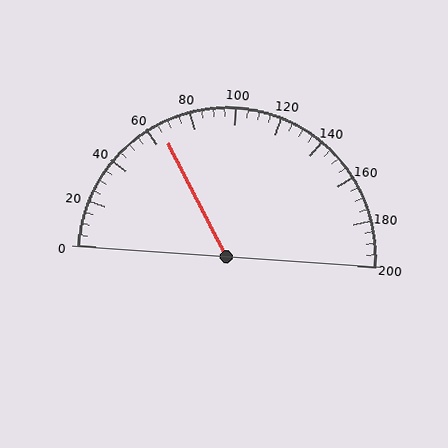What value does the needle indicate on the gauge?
The needle indicates approximately 65.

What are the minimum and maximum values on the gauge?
The gauge ranges from 0 to 200.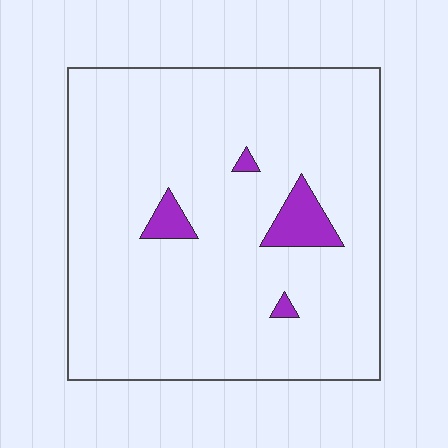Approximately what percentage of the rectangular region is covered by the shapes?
Approximately 5%.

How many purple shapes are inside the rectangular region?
4.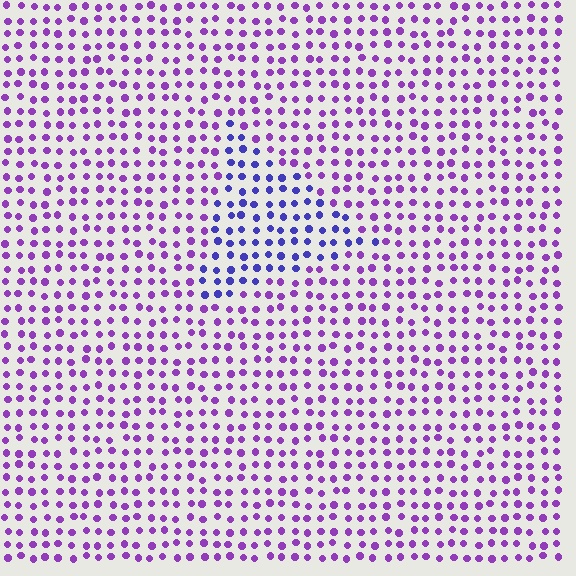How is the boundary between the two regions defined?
The boundary is defined purely by a slight shift in hue (about 38 degrees). Spacing, size, and orientation are identical on both sides.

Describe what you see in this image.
The image is filled with small purple elements in a uniform arrangement. A triangle-shaped region is visible where the elements are tinted to a slightly different hue, forming a subtle color boundary.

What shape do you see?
I see a triangle.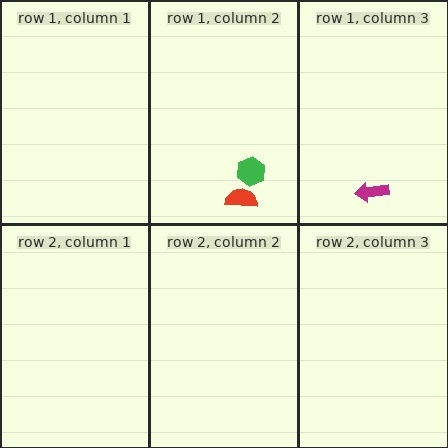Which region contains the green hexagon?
The row 1, column 2 region.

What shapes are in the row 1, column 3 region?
The magenta arrow.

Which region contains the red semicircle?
The row 1, column 2 region.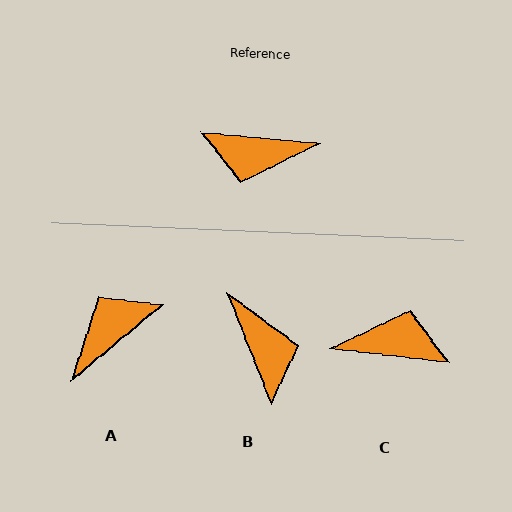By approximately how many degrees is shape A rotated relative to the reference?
Approximately 135 degrees clockwise.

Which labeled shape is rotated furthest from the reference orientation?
C, about 178 degrees away.